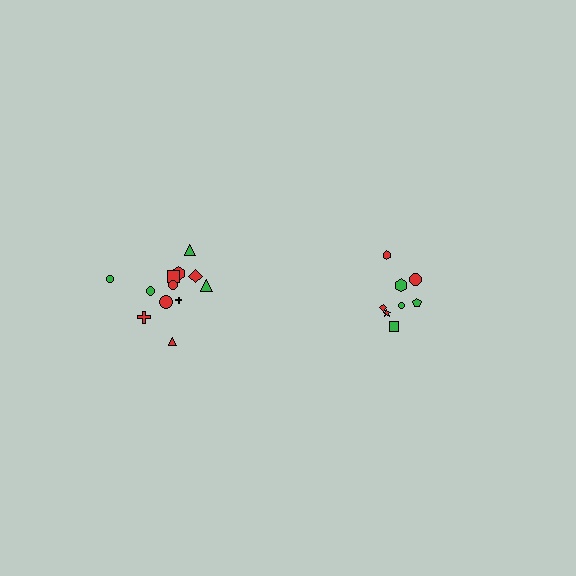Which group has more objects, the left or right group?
The left group.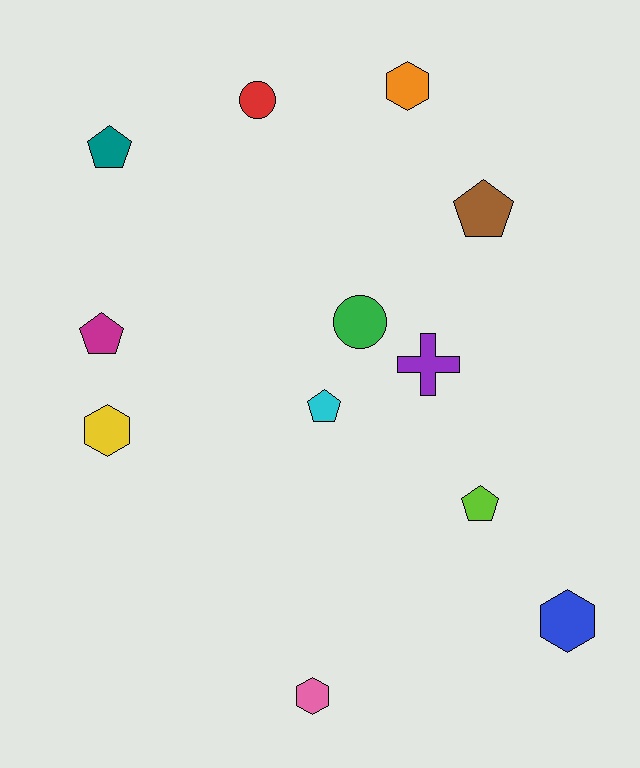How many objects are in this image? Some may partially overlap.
There are 12 objects.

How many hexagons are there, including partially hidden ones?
There are 4 hexagons.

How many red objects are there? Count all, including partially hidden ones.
There is 1 red object.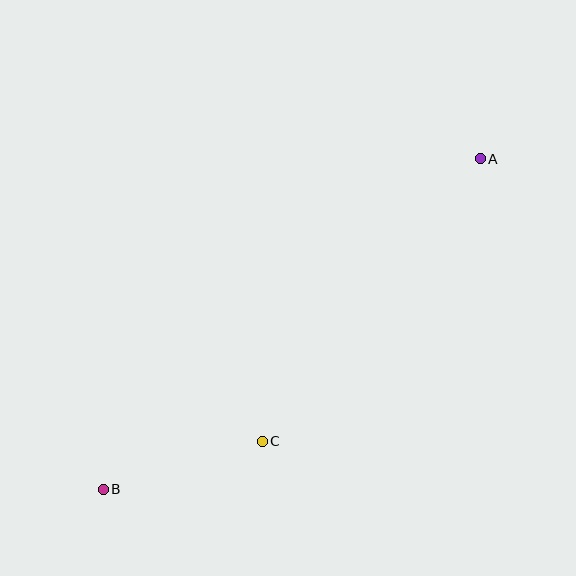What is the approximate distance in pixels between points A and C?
The distance between A and C is approximately 357 pixels.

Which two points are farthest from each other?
Points A and B are farthest from each other.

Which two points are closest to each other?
Points B and C are closest to each other.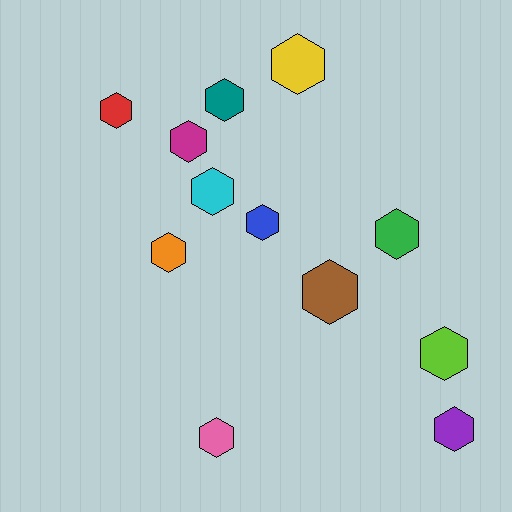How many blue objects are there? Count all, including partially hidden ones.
There is 1 blue object.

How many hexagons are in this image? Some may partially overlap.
There are 12 hexagons.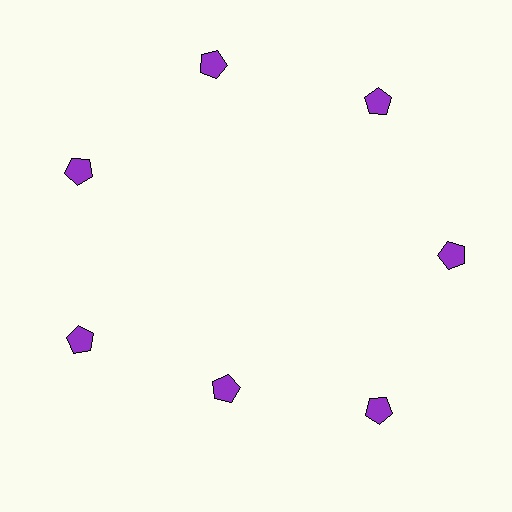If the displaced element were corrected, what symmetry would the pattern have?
It would have 7-fold rotational symmetry — the pattern would map onto itself every 51 degrees.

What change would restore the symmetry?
The symmetry would be restored by moving it outward, back onto the ring so that all 7 pentagons sit at equal angles and equal distance from the center.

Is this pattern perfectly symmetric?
No. The 7 purple pentagons are arranged in a ring, but one element near the 6 o'clock position is pulled inward toward the center, breaking the 7-fold rotational symmetry.